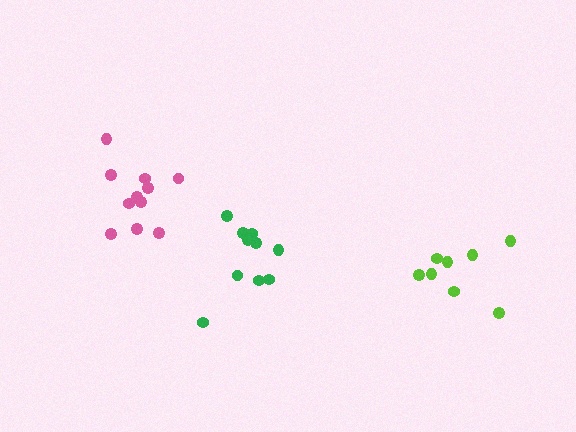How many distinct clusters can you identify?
There are 3 distinct clusters.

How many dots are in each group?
Group 1: 10 dots, Group 2: 8 dots, Group 3: 11 dots (29 total).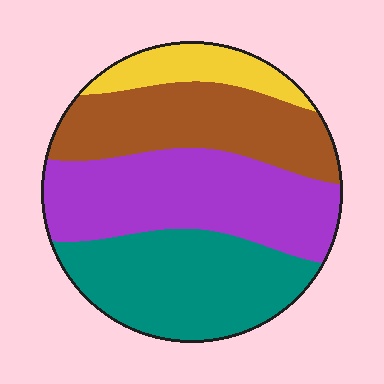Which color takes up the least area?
Yellow, at roughly 10%.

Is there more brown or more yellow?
Brown.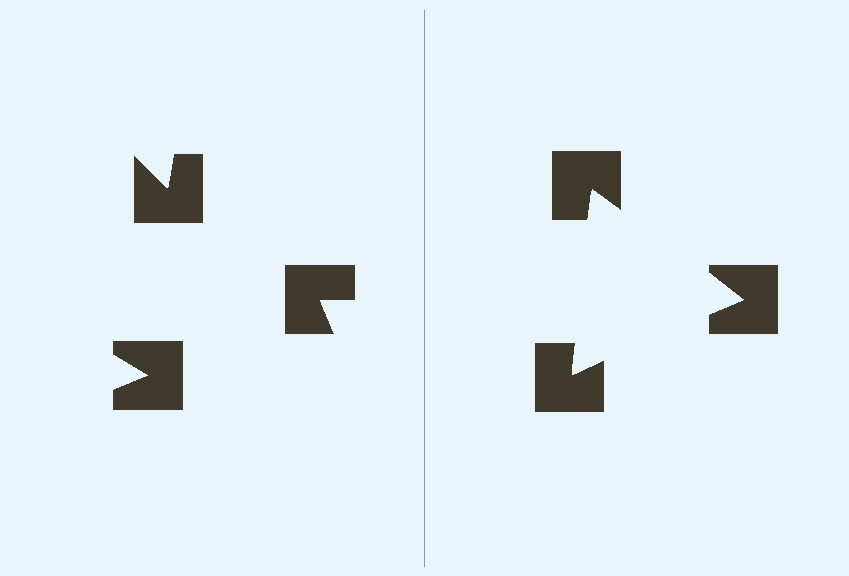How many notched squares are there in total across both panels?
6 — 3 on each side.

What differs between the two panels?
The notched squares are positioned identically on both sides; only the wedge orientations differ. On the right they align to a triangle; on the left they are misaligned.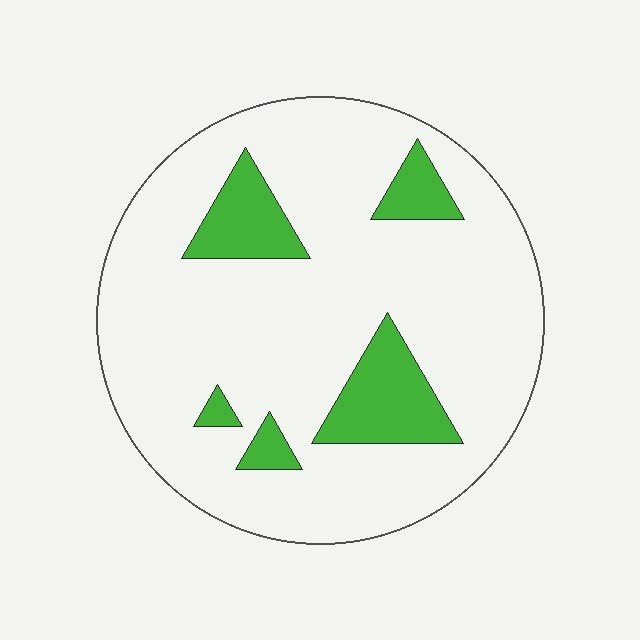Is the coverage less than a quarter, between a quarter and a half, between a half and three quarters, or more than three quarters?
Less than a quarter.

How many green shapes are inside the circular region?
5.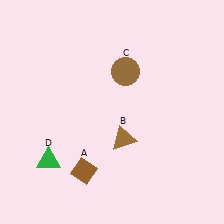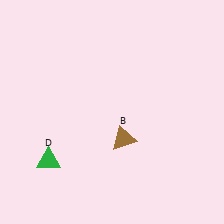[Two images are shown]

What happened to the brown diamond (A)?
The brown diamond (A) was removed in Image 2. It was in the bottom-left area of Image 1.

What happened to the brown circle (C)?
The brown circle (C) was removed in Image 2. It was in the top-right area of Image 1.